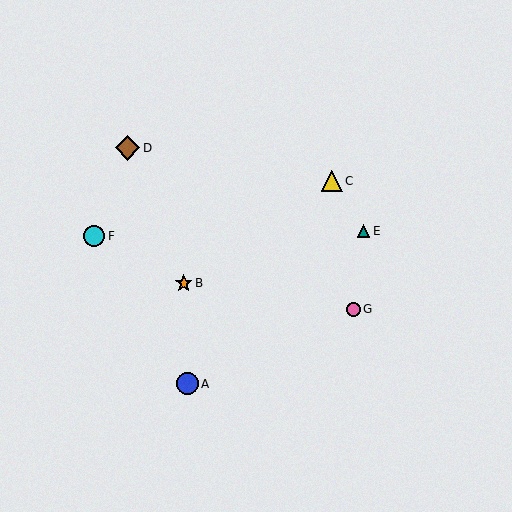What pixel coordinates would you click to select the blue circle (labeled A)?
Click at (187, 384) to select the blue circle A.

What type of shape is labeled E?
Shape E is a teal triangle.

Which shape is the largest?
The brown diamond (labeled D) is the largest.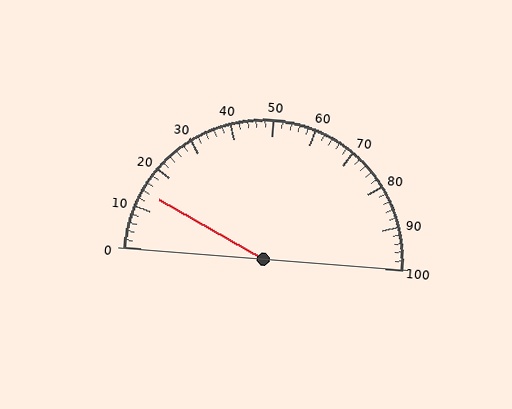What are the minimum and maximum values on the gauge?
The gauge ranges from 0 to 100.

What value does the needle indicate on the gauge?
The needle indicates approximately 14.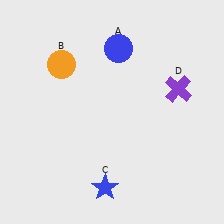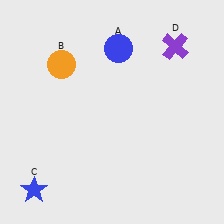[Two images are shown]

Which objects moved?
The objects that moved are: the blue star (C), the purple cross (D).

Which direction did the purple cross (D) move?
The purple cross (D) moved up.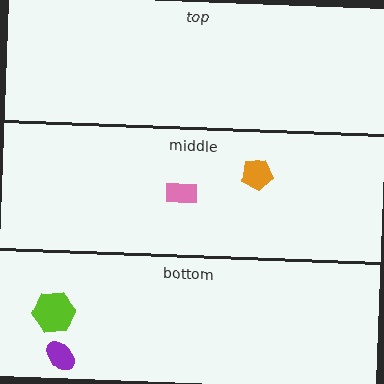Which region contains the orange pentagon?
The middle region.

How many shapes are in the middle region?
2.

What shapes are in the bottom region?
The purple ellipse, the lime hexagon.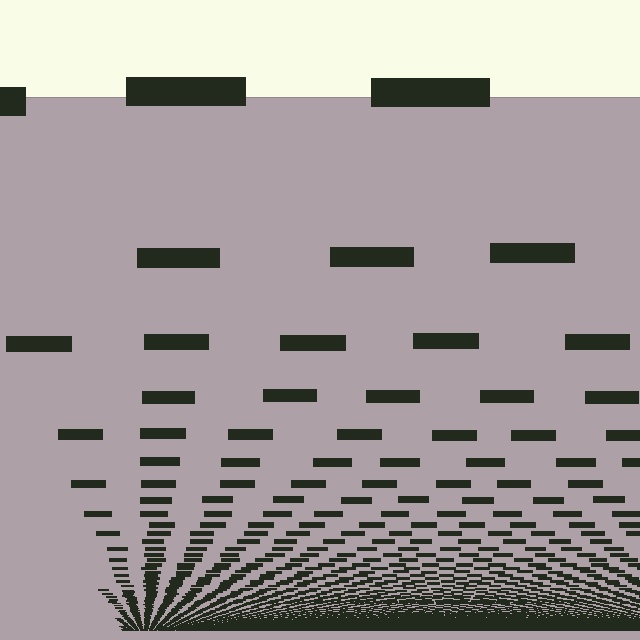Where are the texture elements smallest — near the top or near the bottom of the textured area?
Near the bottom.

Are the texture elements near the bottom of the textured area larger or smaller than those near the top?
Smaller. The gradient is inverted — elements near the bottom are smaller and denser.